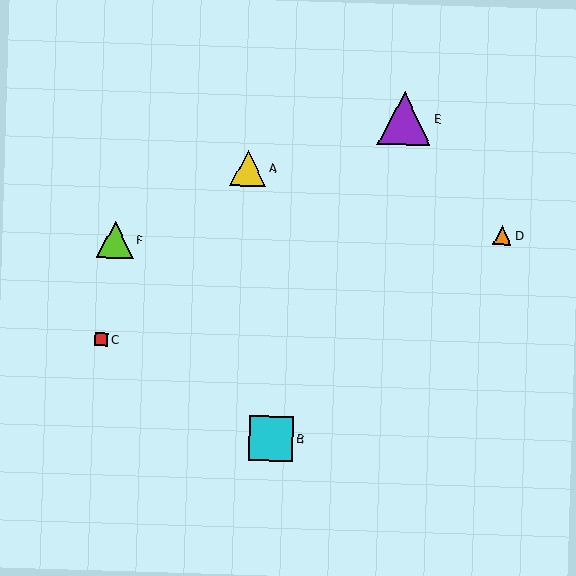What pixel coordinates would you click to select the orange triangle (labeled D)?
Click at (502, 235) to select the orange triangle D.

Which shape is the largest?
The purple triangle (labeled E) is the largest.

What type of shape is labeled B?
Shape B is a cyan square.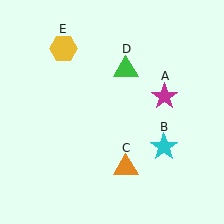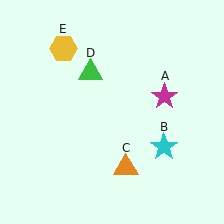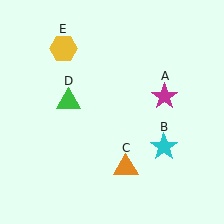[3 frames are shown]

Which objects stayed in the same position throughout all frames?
Magenta star (object A) and cyan star (object B) and orange triangle (object C) and yellow hexagon (object E) remained stationary.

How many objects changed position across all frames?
1 object changed position: green triangle (object D).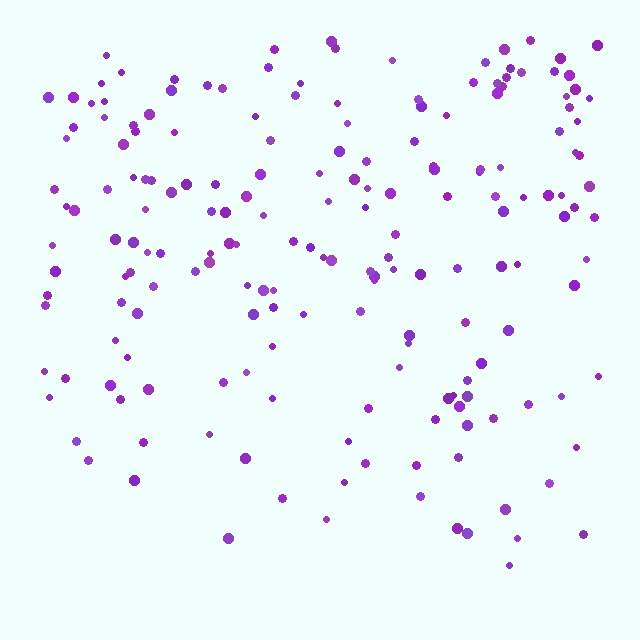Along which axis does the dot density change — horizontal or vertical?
Vertical.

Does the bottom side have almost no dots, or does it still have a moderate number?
Still a moderate number, just noticeably fewer than the top.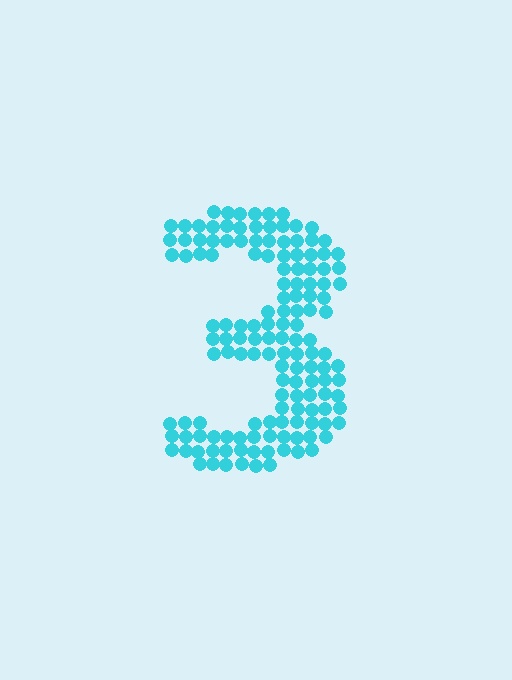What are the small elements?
The small elements are circles.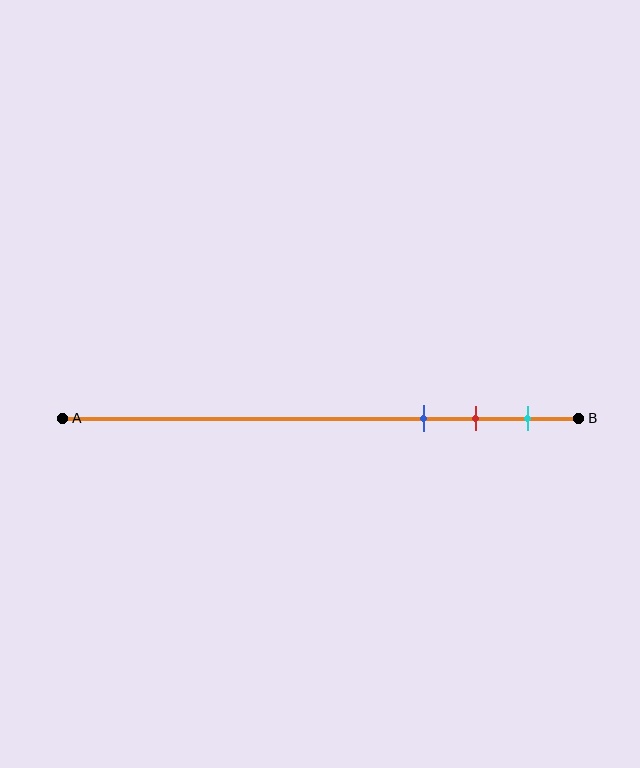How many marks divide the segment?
There are 3 marks dividing the segment.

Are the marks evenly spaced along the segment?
Yes, the marks are approximately evenly spaced.